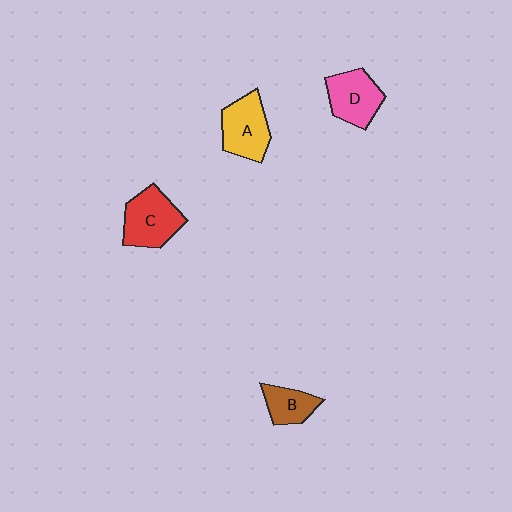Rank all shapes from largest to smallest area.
From largest to smallest: C (red), A (yellow), D (pink), B (brown).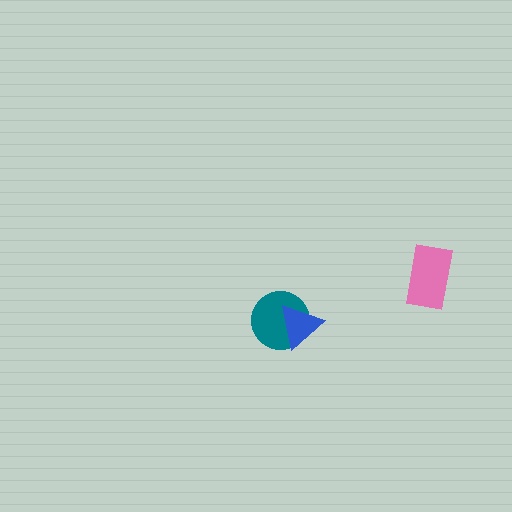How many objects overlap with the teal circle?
1 object overlaps with the teal circle.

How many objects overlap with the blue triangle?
1 object overlaps with the blue triangle.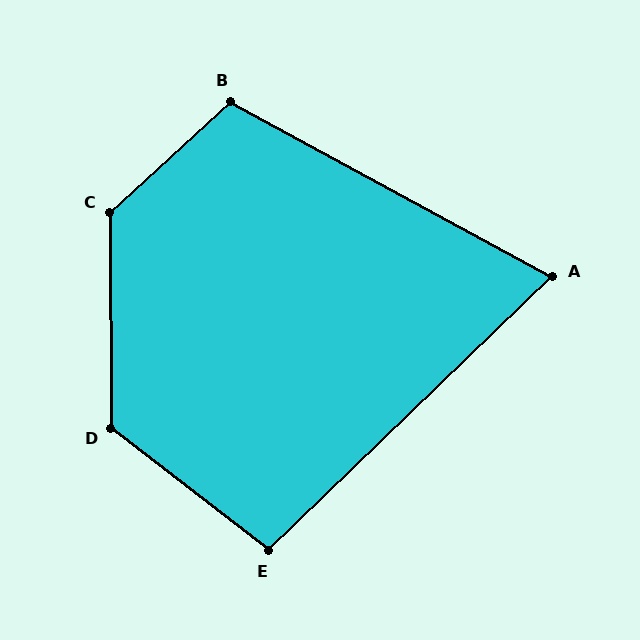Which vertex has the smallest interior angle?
A, at approximately 72 degrees.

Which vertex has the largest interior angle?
C, at approximately 133 degrees.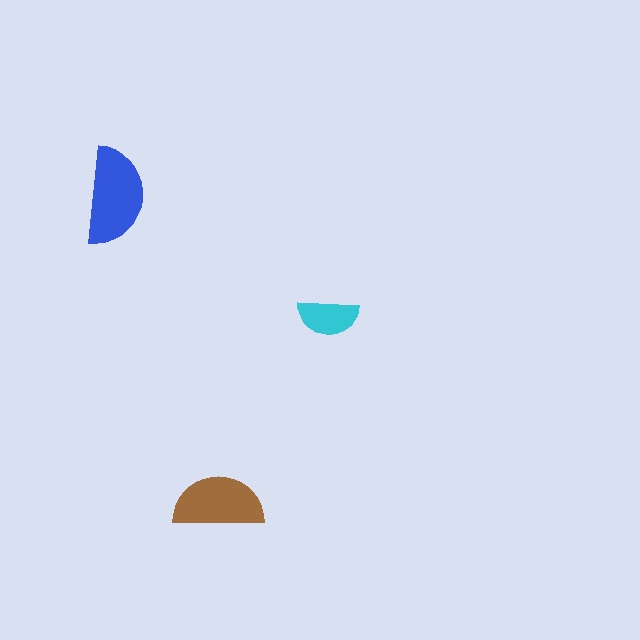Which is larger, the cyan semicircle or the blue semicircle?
The blue one.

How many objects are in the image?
There are 3 objects in the image.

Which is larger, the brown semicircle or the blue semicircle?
The blue one.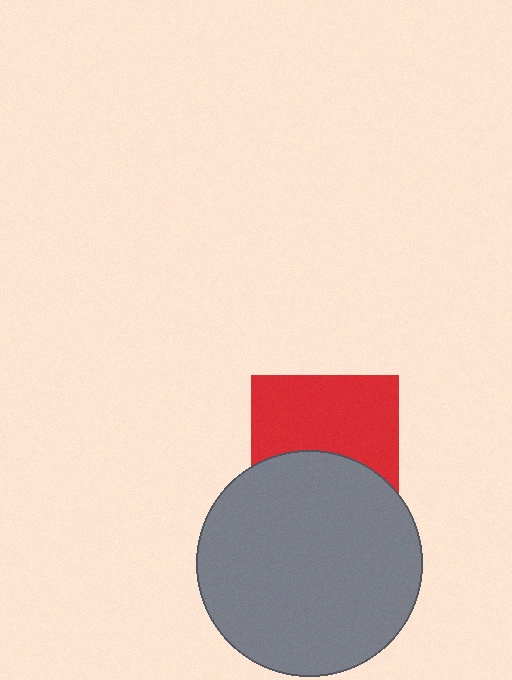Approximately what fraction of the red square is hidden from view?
Roughly 43% of the red square is hidden behind the gray circle.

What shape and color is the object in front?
The object in front is a gray circle.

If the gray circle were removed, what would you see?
You would see the complete red square.